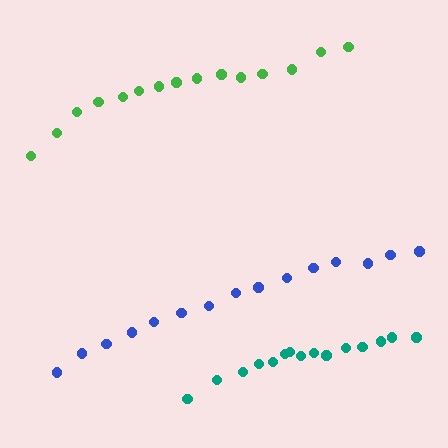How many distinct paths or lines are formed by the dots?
There are 3 distinct paths.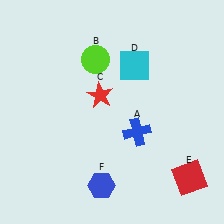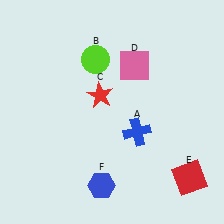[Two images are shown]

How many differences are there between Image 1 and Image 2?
There is 1 difference between the two images.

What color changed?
The square (D) changed from cyan in Image 1 to pink in Image 2.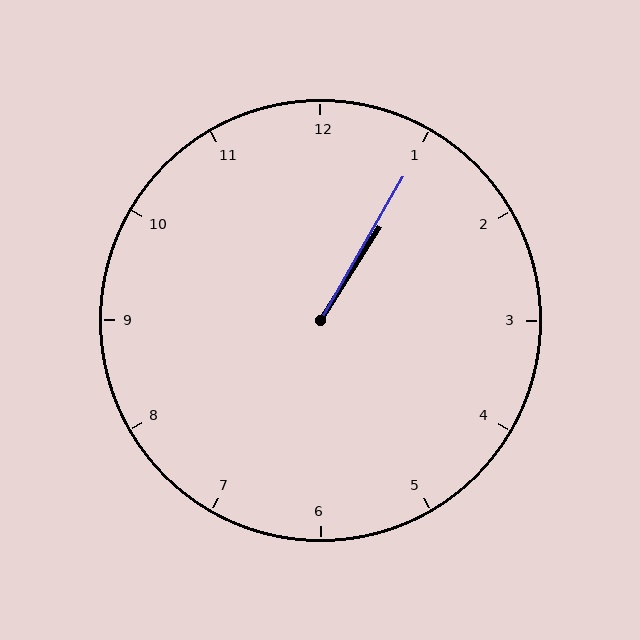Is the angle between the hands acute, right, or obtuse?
It is acute.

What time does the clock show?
1:05.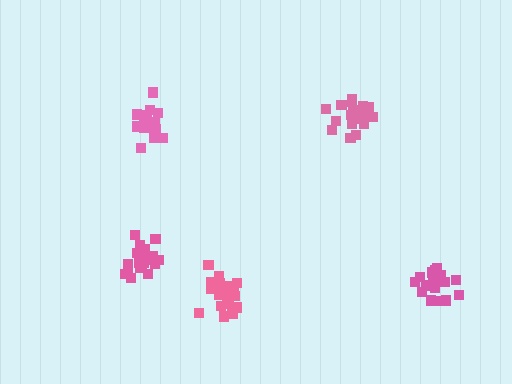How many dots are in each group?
Group 1: 17 dots, Group 2: 19 dots, Group 3: 20 dots, Group 4: 21 dots, Group 5: 20 dots (97 total).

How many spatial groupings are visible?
There are 5 spatial groupings.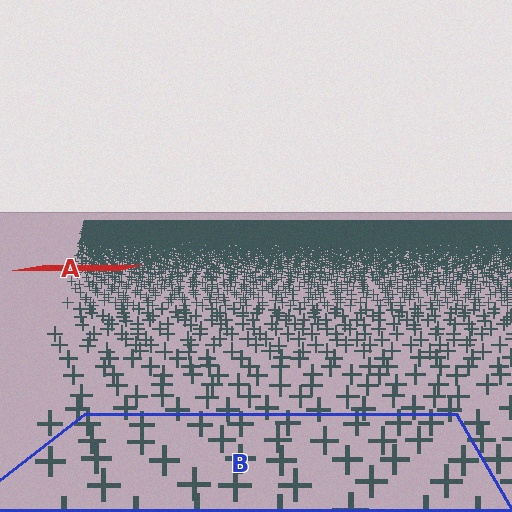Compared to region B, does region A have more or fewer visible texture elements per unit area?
Region A has more texture elements per unit area — they are packed more densely because it is farther away.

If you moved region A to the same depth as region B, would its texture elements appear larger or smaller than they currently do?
They would appear larger. At a closer depth, the same texture elements are projected at a bigger on-screen size.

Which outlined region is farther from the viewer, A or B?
Region A is farther from the viewer — the texture elements inside it appear smaller and more densely packed.